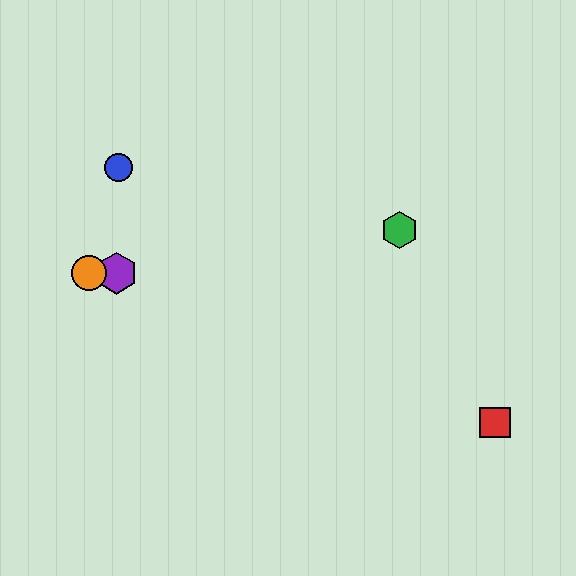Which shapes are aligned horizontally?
The yellow square, the purple hexagon, the orange circle are aligned horizontally.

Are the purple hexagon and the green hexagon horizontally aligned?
No, the purple hexagon is at y≈273 and the green hexagon is at y≈230.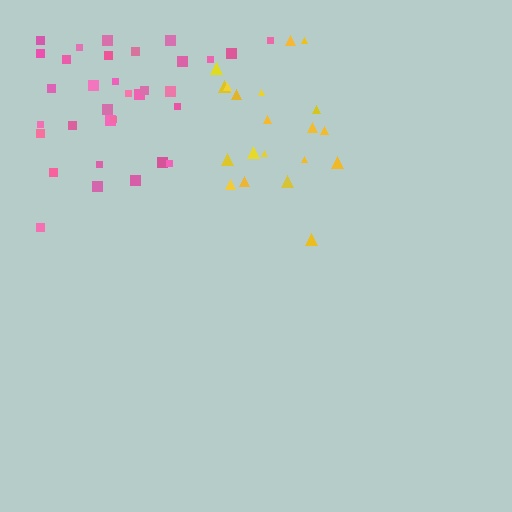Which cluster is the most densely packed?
Pink.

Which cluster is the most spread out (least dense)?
Yellow.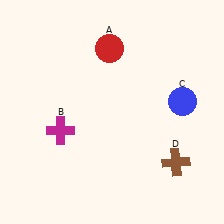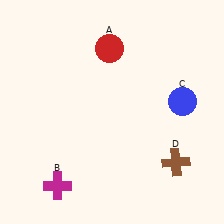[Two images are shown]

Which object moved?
The magenta cross (B) moved down.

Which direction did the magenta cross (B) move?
The magenta cross (B) moved down.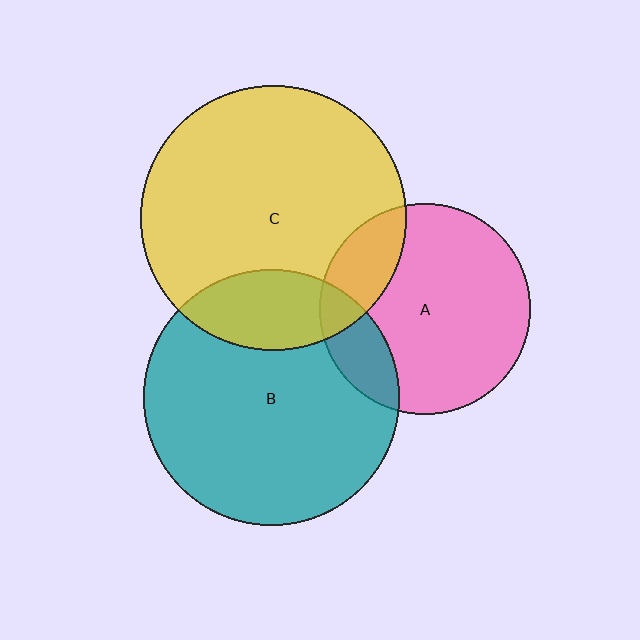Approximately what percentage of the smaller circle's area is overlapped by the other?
Approximately 20%.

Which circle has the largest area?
Circle C (yellow).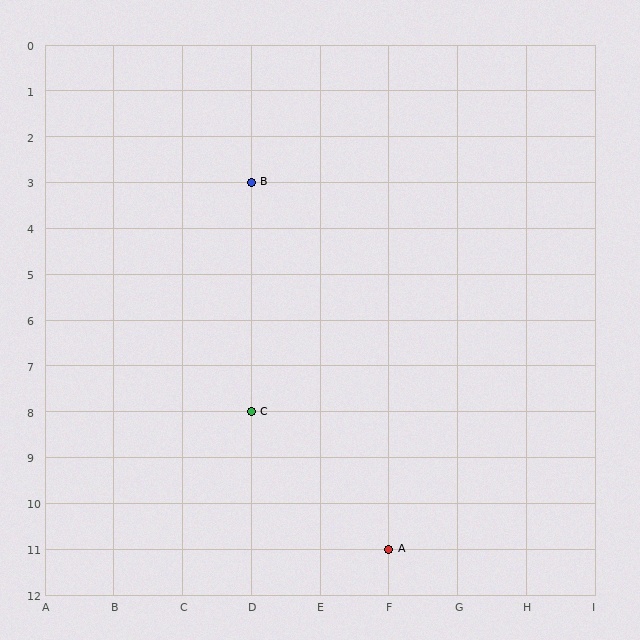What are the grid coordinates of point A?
Point A is at grid coordinates (F, 11).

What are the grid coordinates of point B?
Point B is at grid coordinates (D, 3).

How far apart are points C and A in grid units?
Points C and A are 2 columns and 3 rows apart (about 3.6 grid units diagonally).